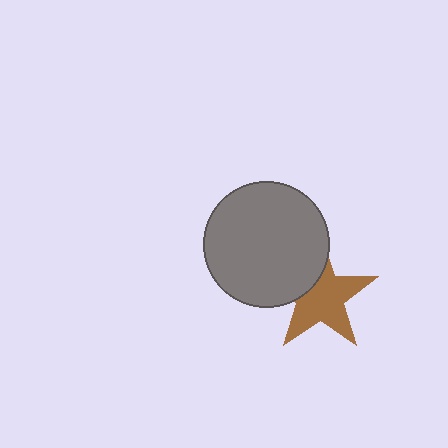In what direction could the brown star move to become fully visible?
The brown star could move toward the lower-right. That would shift it out from behind the gray circle entirely.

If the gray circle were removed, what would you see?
You would see the complete brown star.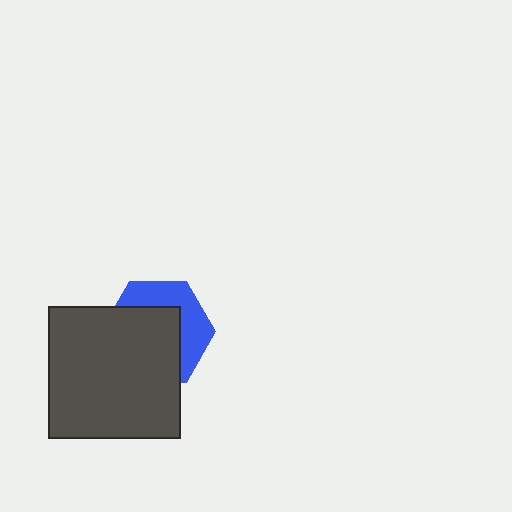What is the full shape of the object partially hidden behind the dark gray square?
The partially hidden object is a blue hexagon.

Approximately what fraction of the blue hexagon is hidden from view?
Roughly 61% of the blue hexagon is hidden behind the dark gray square.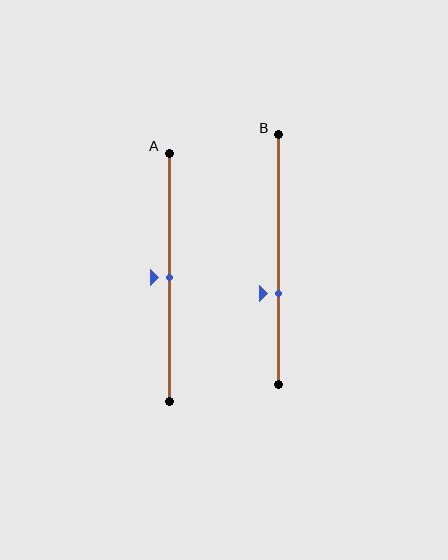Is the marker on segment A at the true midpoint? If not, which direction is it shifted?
Yes, the marker on segment A is at the true midpoint.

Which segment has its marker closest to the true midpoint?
Segment A has its marker closest to the true midpoint.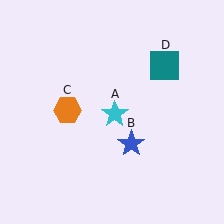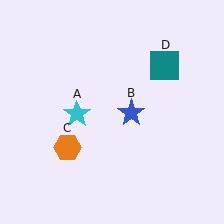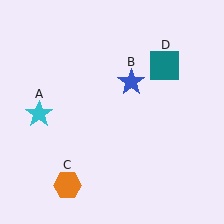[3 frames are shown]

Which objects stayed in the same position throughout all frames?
Teal square (object D) remained stationary.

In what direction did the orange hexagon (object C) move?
The orange hexagon (object C) moved down.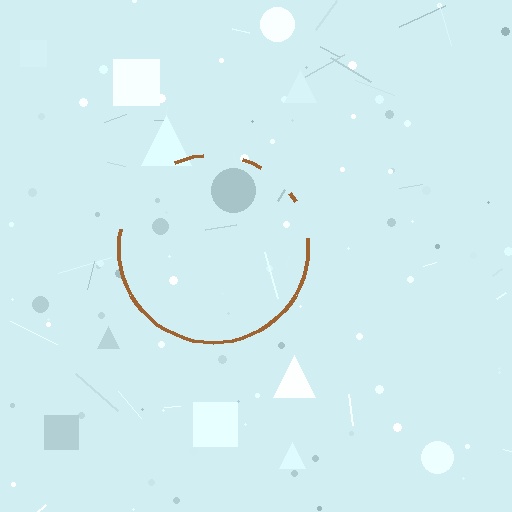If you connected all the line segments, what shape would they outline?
They would outline a circle.